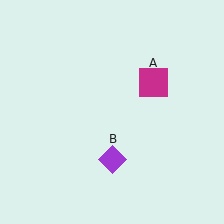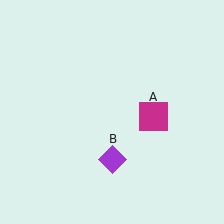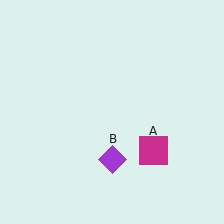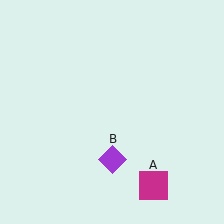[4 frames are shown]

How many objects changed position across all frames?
1 object changed position: magenta square (object A).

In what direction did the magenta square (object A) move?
The magenta square (object A) moved down.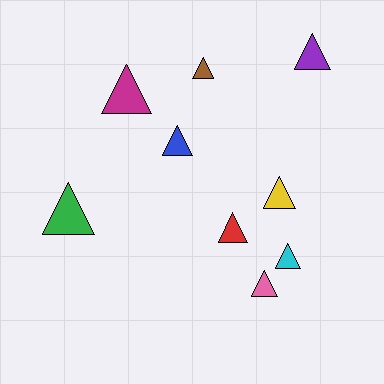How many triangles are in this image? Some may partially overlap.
There are 9 triangles.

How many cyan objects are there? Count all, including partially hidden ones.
There is 1 cyan object.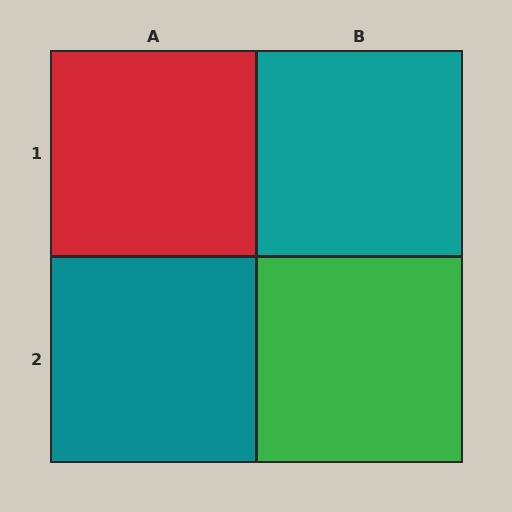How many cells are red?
1 cell is red.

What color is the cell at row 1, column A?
Red.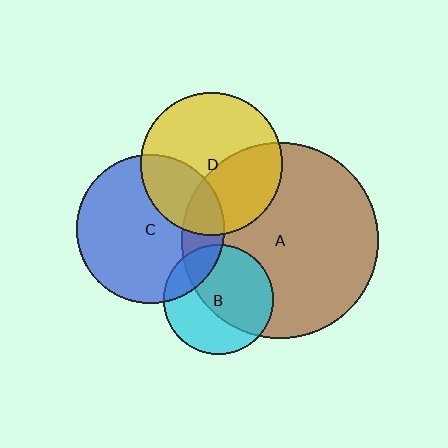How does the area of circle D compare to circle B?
Approximately 1.7 times.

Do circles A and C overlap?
Yes.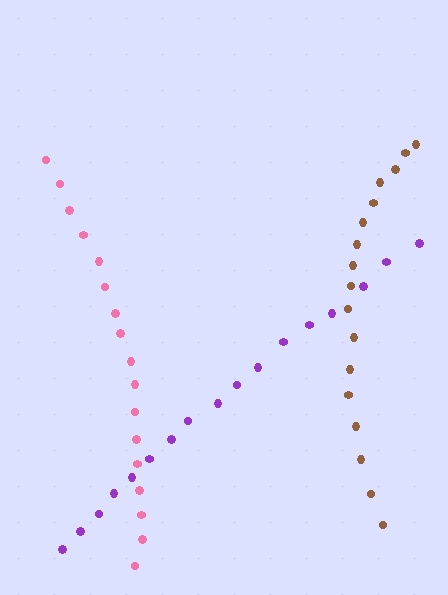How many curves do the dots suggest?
There are 3 distinct paths.